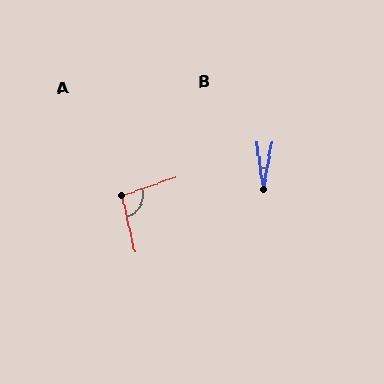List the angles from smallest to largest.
B (18°), A (96°).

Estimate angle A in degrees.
Approximately 96 degrees.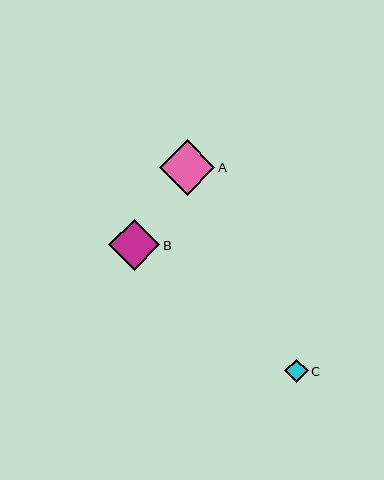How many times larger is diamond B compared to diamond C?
Diamond B is approximately 2.2 times the size of diamond C.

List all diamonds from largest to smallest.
From largest to smallest: A, B, C.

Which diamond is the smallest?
Diamond C is the smallest with a size of approximately 24 pixels.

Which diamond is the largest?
Diamond A is the largest with a size of approximately 56 pixels.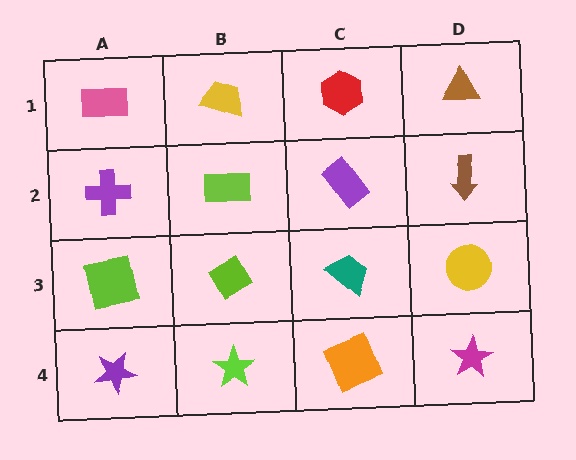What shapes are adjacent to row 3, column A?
A purple cross (row 2, column A), a purple star (row 4, column A), a lime diamond (row 3, column B).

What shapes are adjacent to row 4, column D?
A yellow circle (row 3, column D), an orange square (row 4, column C).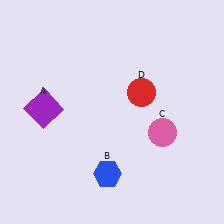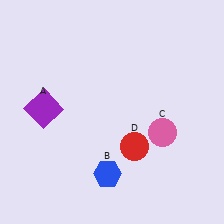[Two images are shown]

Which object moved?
The red circle (D) moved down.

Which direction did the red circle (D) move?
The red circle (D) moved down.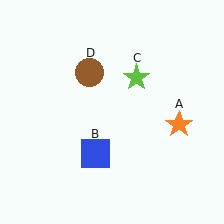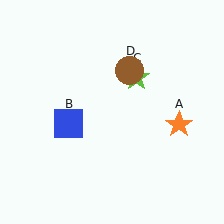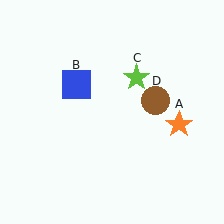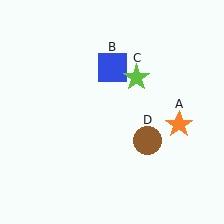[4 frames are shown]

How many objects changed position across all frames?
2 objects changed position: blue square (object B), brown circle (object D).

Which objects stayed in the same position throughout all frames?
Orange star (object A) and lime star (object C) remained stationary.